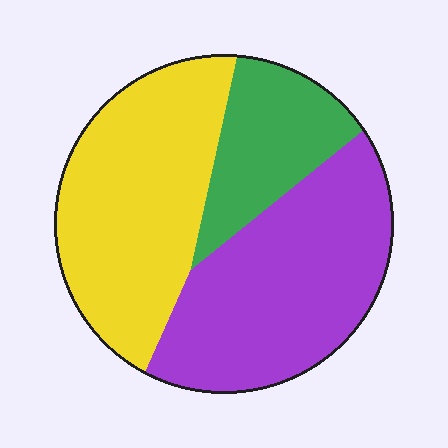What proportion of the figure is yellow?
Yellow covers 40% of the figure.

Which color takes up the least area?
Green, at roughly 20%.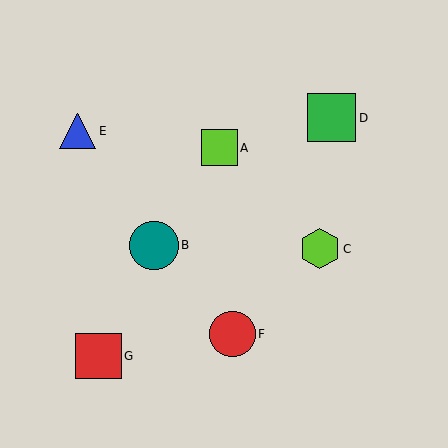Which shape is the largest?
The teal circle (labeled B) is the largest.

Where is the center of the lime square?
The center of the lime square is at (219, 148).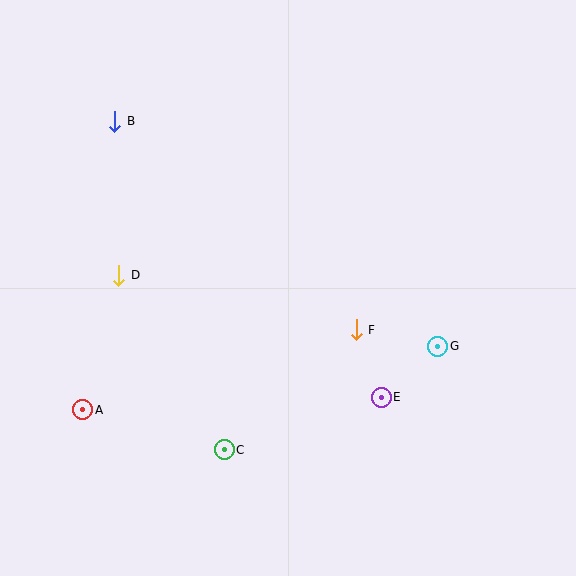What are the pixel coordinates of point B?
Point B is at (115, 121).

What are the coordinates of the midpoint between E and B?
The midpoint between E and B is at (248, 259).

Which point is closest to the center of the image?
Point F at (356, 330) is closest to the center.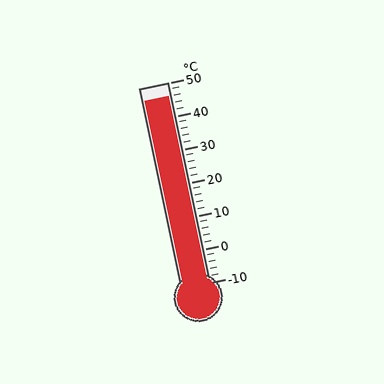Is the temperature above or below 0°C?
The temperature is above 0°C.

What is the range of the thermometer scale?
The thermometer scale ranges from -10°C to 50°C.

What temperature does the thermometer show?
The thermometer shows approximately 46°C.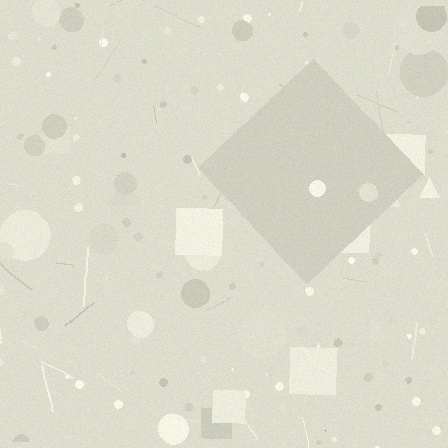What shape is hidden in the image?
A diamond is hidden in the image.